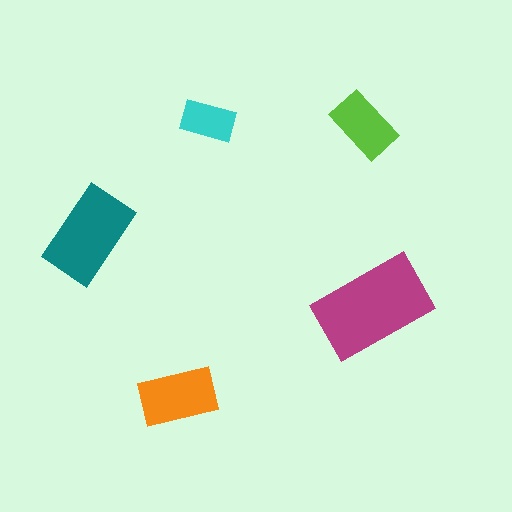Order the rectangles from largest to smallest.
the magenta one, the teal one, the orange one, the lime one, the cyan one.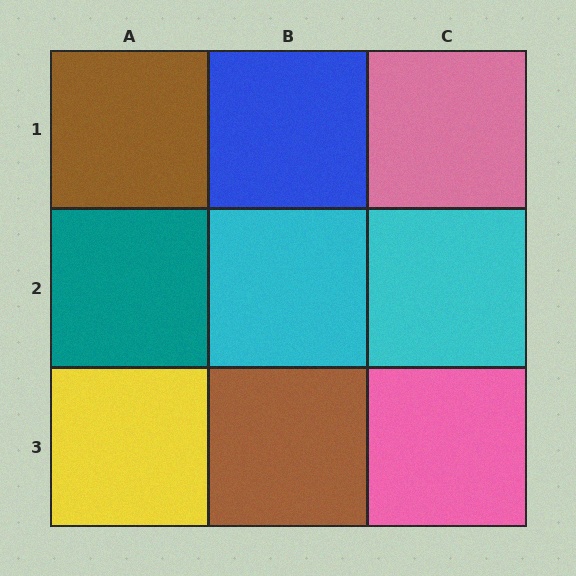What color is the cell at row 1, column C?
Pink.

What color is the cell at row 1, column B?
Blue.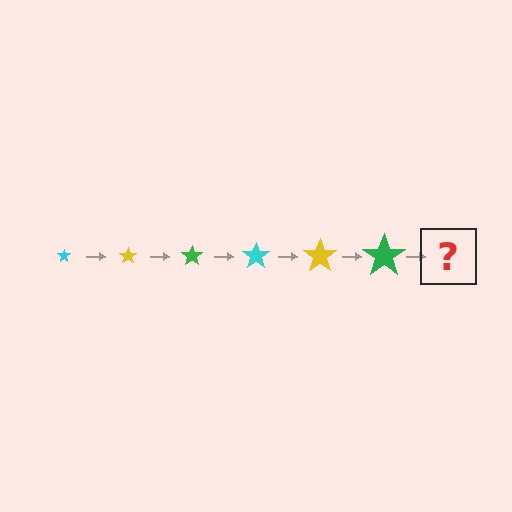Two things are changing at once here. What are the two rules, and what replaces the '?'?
The two rules are that the star grows larger each step and the color cycles through cyan, yellow, and green. The '?' should be a cyan star, larger than the previous one.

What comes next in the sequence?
The next element should be a cyan star, larger than the previous one.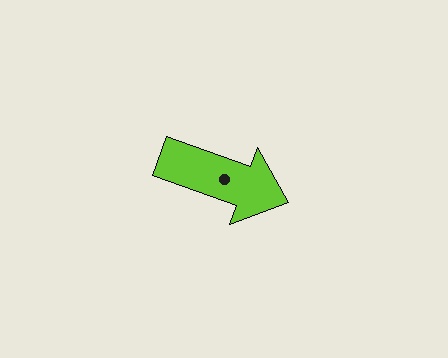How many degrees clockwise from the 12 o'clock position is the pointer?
Approximately 110 degrees.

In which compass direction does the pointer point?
East.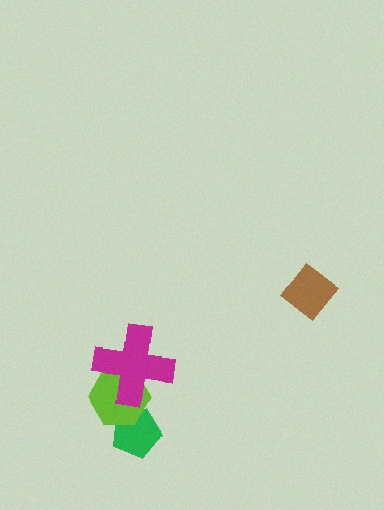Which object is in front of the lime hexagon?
The magenta cross is in front of the lime hexagon.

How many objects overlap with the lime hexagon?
2 objects overlap with the lime hexagon.